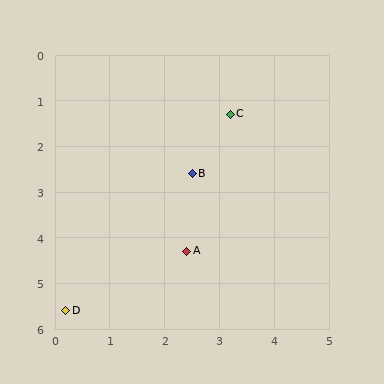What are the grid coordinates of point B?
Point B is at approximately (2.5, 2.6).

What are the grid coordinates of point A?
Point A is at approximately (2.4, 4.3).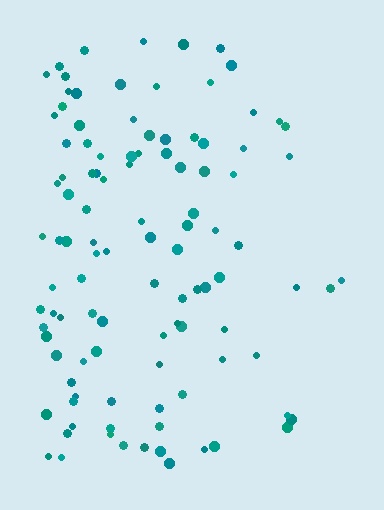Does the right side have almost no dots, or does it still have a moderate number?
Still a moderate number, just noticeably fewer than the left.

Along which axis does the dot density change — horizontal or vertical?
Horizontal.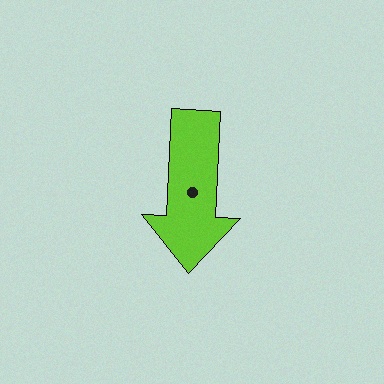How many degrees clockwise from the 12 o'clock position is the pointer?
Approximately 183 degrees.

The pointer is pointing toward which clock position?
Roughly 6 o'clock.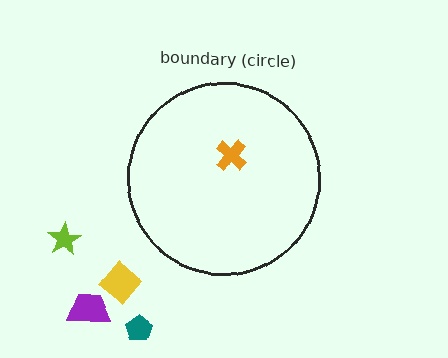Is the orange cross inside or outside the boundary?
Inside.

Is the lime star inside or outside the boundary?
Outside.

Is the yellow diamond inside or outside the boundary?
Outside.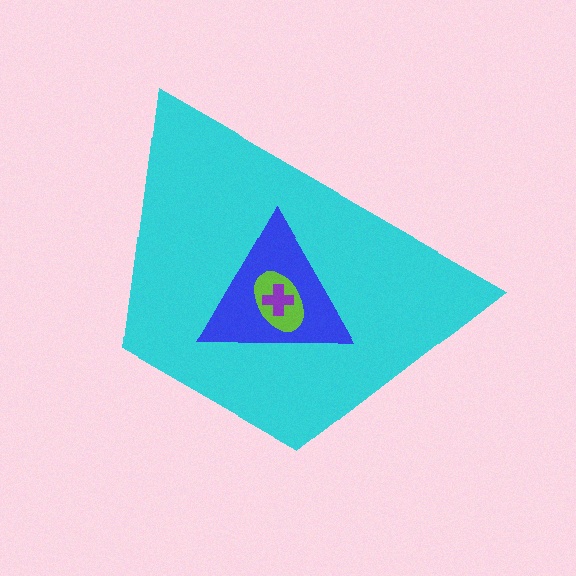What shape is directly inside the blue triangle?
The lime ellipse.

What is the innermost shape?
The purple cross.